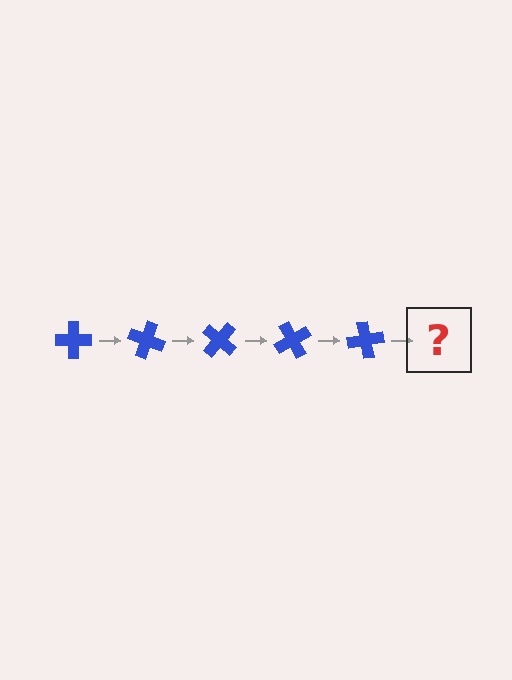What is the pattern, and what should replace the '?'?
The pattern is that the cross rotates 20 degrees each step. The '?' should be a blue cross rotated 100 degrees.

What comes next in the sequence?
The next element should be a blue cross rotated 100 degrees.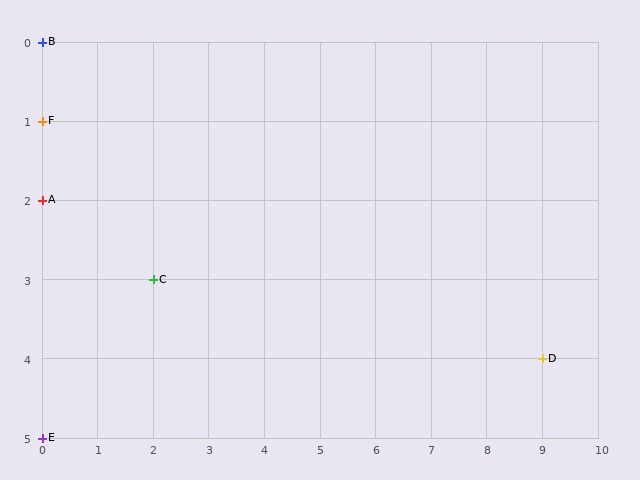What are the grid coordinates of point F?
Point F is at grid coordinates (0, 1).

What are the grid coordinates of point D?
Point D is at grid coordinates (9, 4).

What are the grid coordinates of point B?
Point B is at grid coordinates (0, 0).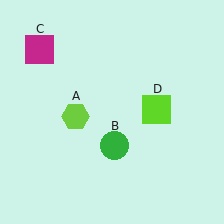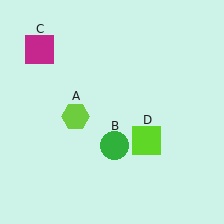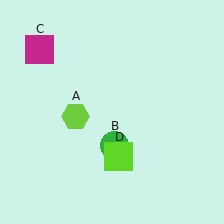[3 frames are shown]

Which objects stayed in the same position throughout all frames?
Lime hexagon (object A) and green circle (object B) and magenta square (object C) remained stationary.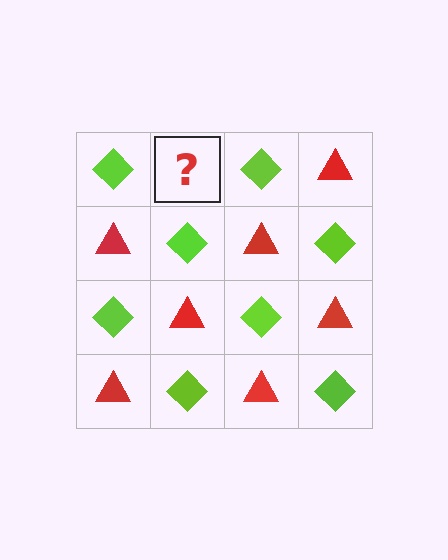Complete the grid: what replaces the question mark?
The question mark should be replaced with a red triangle.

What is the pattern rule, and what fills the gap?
The rule is that it alternates lime diamond and red triangle in a checkerboard pattern. The gap should be filled with a red triangle.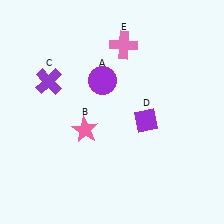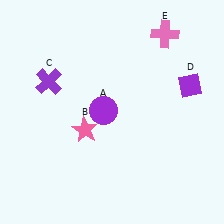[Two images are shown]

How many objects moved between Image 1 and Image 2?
3 objects moved between the two images.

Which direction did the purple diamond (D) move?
The purple diamond (D) moved right.